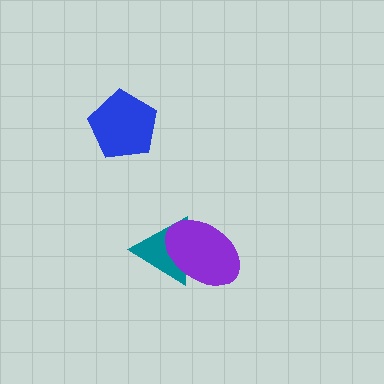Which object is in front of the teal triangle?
The purple ellipse is in front of the teal triangle.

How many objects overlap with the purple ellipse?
1 object overlaps with the purple ellipse.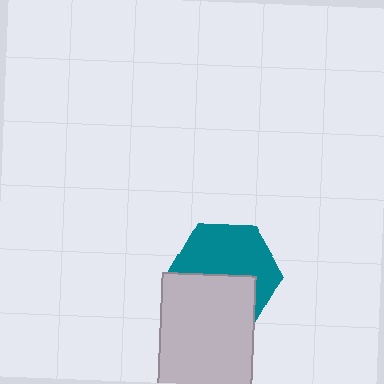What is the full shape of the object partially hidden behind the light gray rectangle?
The partially hidden object is a teal hexagon.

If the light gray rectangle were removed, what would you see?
You would see the complete teal hexagon.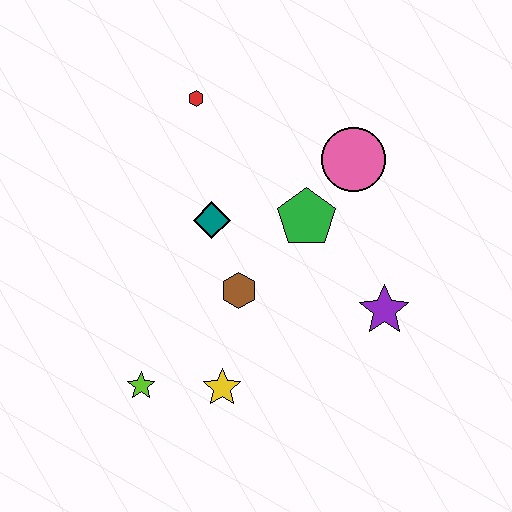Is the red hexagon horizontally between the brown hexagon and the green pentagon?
No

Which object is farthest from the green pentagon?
The lime star is farthest from the green pentagon.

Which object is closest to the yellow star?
The lime star is closest to the yellow star.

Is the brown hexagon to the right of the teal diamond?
Yes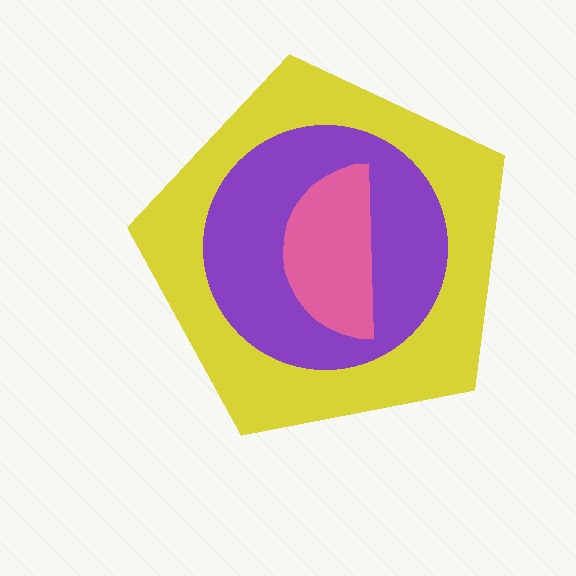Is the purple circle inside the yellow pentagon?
Yes.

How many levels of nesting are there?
3.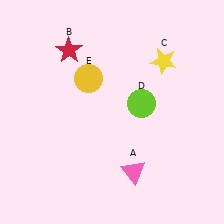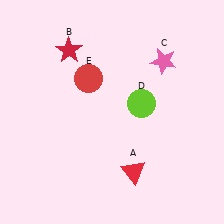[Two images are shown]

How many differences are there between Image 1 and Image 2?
There are 3 differences between the two images.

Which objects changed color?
A changed from pink to red. C changed from yellow to pink. E changed from yellow to red.